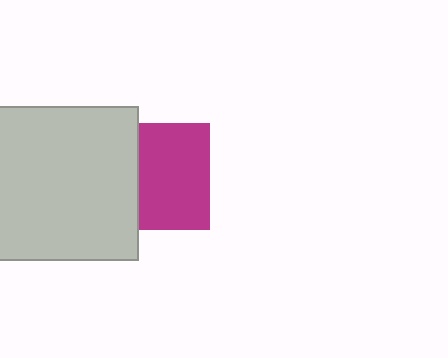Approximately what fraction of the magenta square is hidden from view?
Roughly 34% of the magenta square is hidden behind the light gray square.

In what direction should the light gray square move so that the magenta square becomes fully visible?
The light gray square should move left. That is the shortest direction to clear the overlap and leave the magenta square fully visible.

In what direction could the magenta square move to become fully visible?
The magenta square could move right. That would shift it out from behind the light gray square entirely.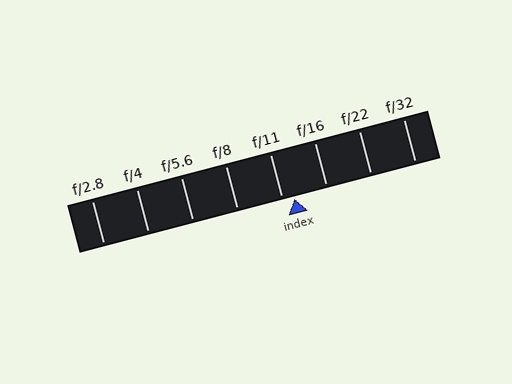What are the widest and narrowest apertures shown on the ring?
The widest aperture shown is f/2.8 and the narrowest is f/32.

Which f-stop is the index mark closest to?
The index mark is closest to f/11.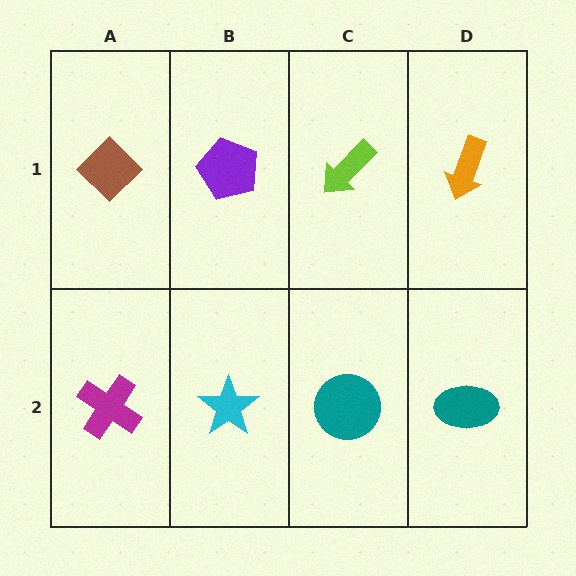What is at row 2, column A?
A magenta cross.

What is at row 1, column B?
A purple pentagon.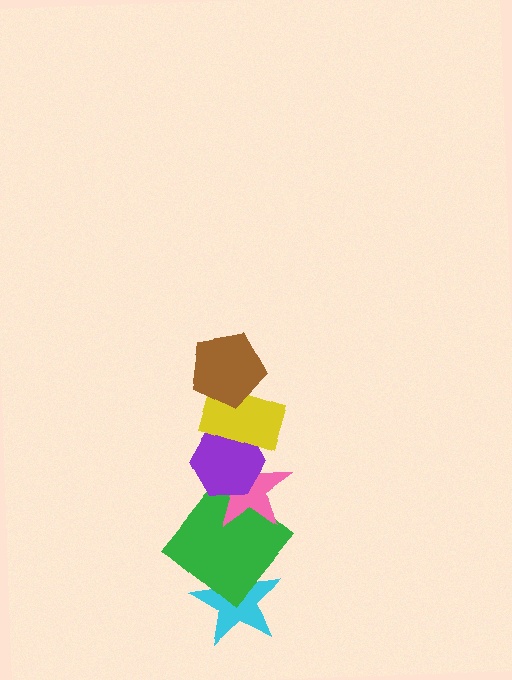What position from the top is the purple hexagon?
The purple hexagon is 3rd from the top.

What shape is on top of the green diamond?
The pink star is on top of the green diamond.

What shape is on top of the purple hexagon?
The yellow rectangle is on top of the purple hexagon.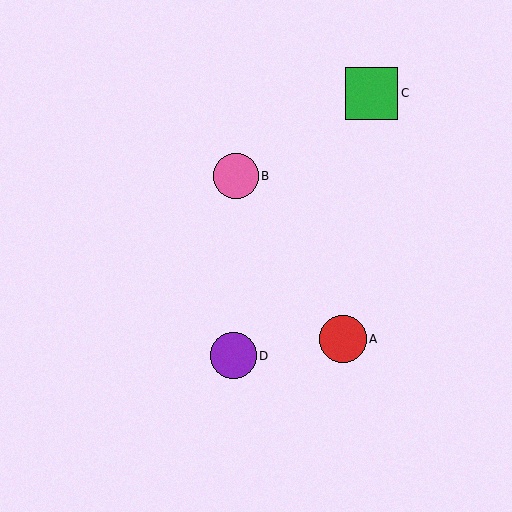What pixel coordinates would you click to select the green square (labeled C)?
Click at (372, 93) to select the green square C.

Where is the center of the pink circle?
The center of the pink circle is at (236, 176).